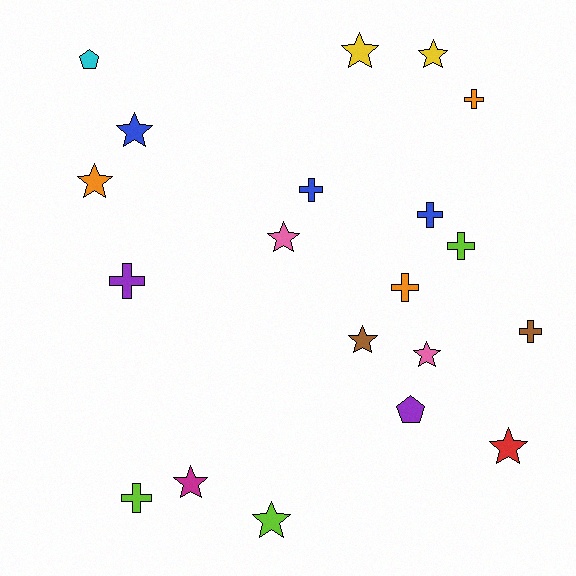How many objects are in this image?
There are 20 objects.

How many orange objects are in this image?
There are 3 orange objects.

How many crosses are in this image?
There are 8 crosses.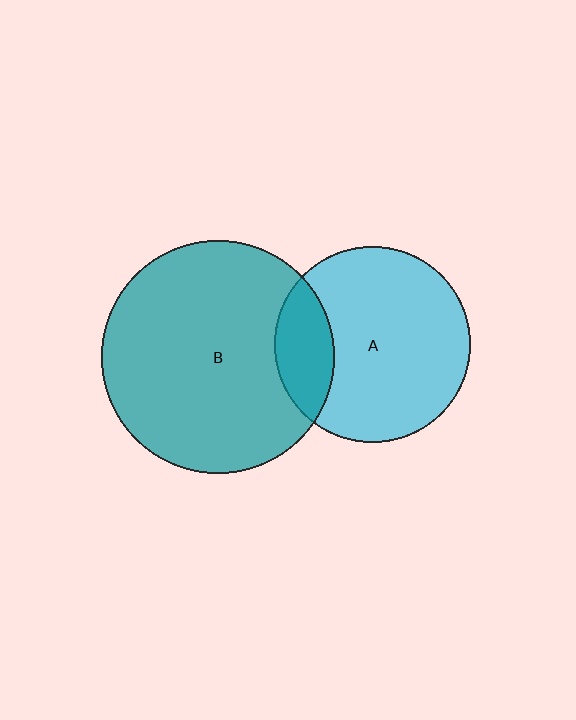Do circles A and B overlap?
Yes.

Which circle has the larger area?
Circle B (teal).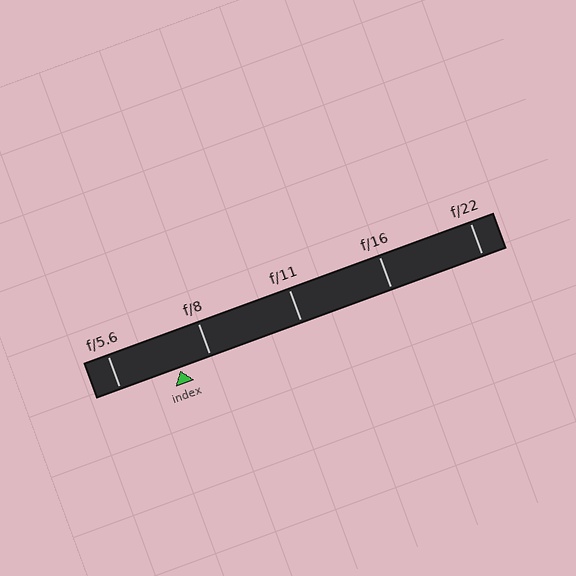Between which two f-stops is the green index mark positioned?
The index mark is between f/5.6 and f/8.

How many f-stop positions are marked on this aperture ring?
There are 5 f-stop positions marked.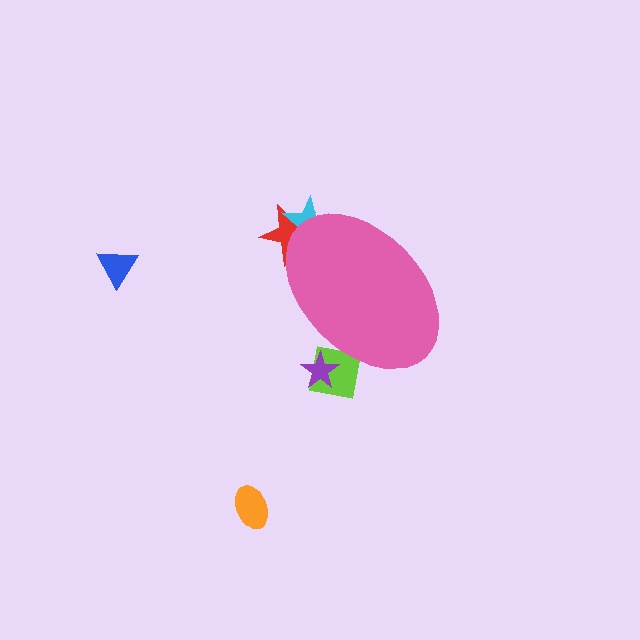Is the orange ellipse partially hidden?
No, the orange ellipse is fully visible.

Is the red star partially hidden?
Yes, the red star is partially hidden behind the pink ellipse.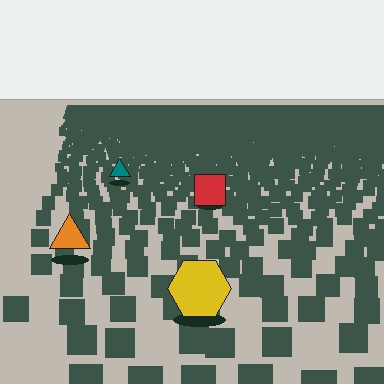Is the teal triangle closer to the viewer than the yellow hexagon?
No. The yellow hexagon is closer — you can tell from the texture gradient: the ground texture is coarser near it.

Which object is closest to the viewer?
The yellow hexagon is closest. The texture marks near it are larger and more spread out.